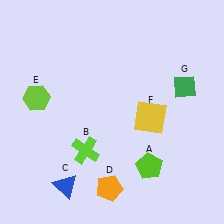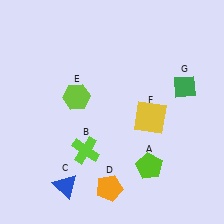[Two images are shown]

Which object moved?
The lime hexagon (E) moved right.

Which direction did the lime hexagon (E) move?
The lime hexagon (E) moved right.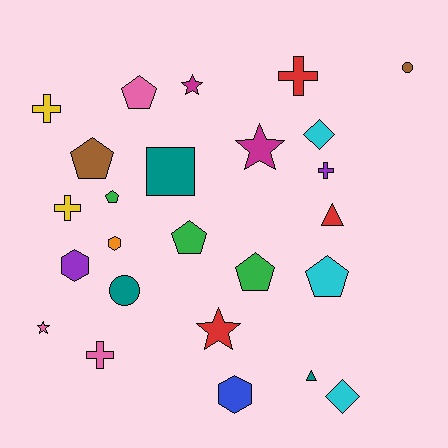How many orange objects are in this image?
There is 1 orange object.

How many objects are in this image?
There are 25 objects.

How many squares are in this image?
There is 1 square.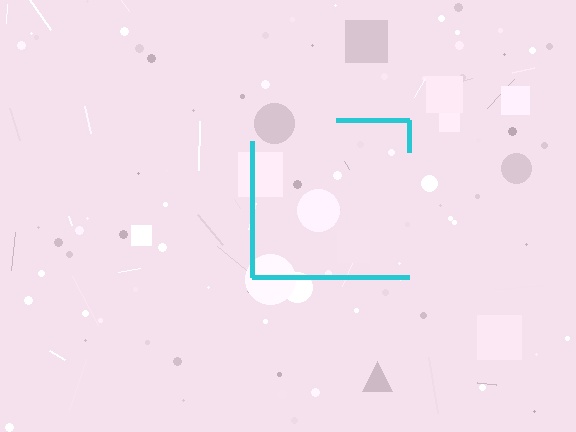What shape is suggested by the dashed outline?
The dashed outline suggests a square.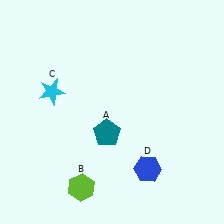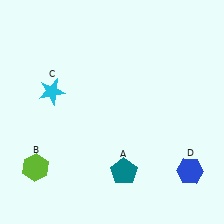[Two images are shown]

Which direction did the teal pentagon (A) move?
The teal pentagon (A) moved down.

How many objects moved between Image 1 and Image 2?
3 objects moved between the two images.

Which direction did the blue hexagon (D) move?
The blue hexagon (D) moved right.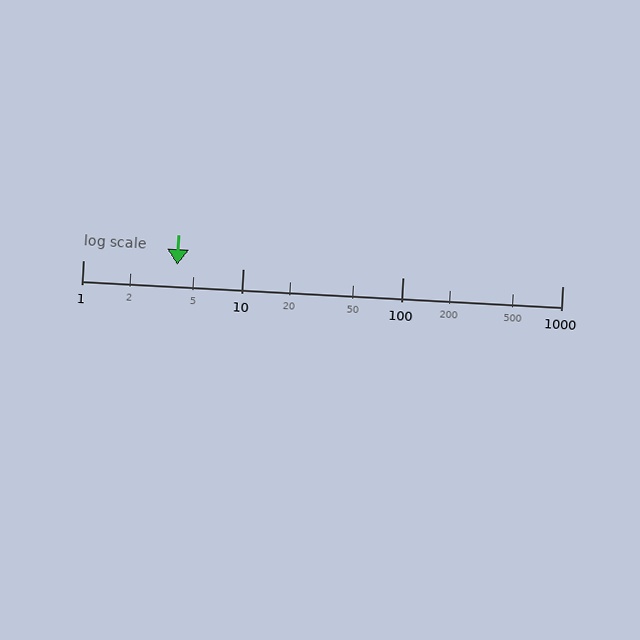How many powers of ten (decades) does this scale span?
The scale spans 3 decades, from 1 to 1000.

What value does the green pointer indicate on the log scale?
The pointer indicates approximately 3.9.